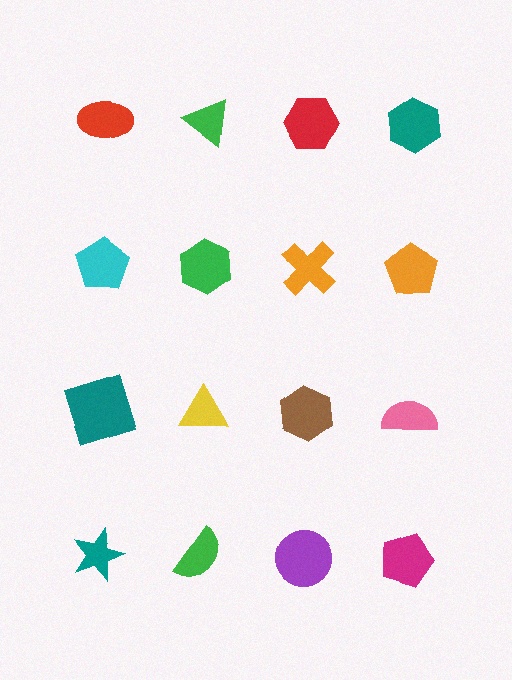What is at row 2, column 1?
A cyan pentagon.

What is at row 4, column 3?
A purple circle.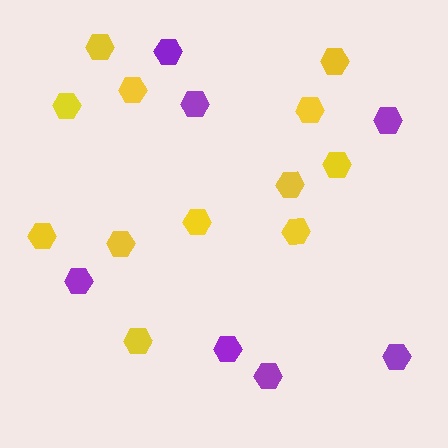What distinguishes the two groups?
There are 2 groups: one group of purple hexagons (7) and one group of yellow hexagons (12).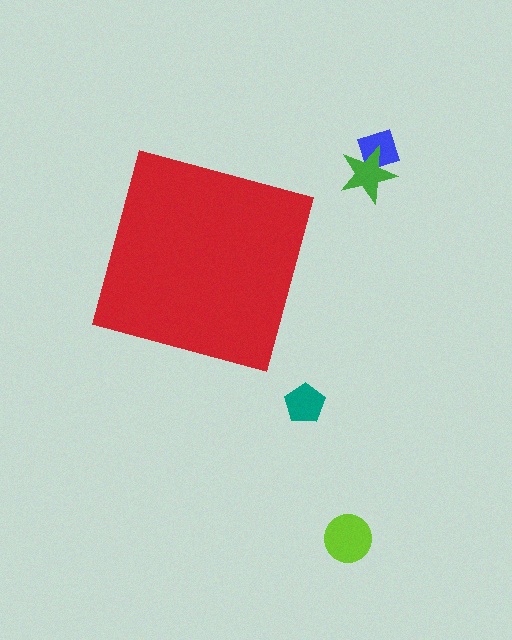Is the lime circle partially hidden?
No, the lime circle is fully visible.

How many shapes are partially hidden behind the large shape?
0 shapes are partially hidden.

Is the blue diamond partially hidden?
No, the blue diamond is fully visible.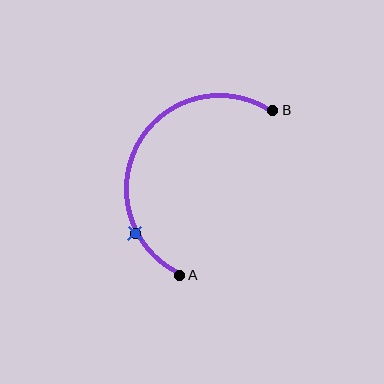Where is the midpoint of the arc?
The arc midpoint is the point on the curve farthest from the straight line joining A and B. It sits to the left of that line.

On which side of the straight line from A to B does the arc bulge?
The arc bulges to the left of the straight line connecting A and B.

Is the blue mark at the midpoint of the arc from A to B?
No. The blue mark lies on the arc but is closer to endpoint A. The arc midpoint would be at the point on the curve equidistant along the arc from both A and B.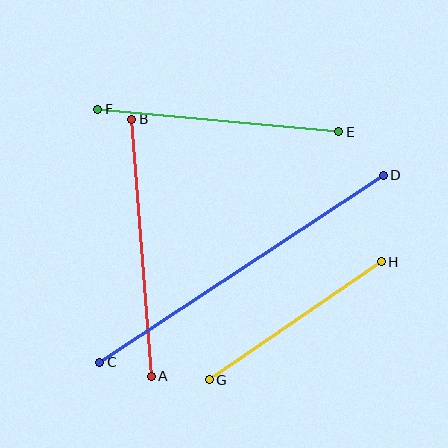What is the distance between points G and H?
The distance is approximately 209 pixels.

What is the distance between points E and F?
The distance is approximately 242 pixels.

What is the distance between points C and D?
The distance is approximately 339 pixels.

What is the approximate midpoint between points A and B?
The midpoint is at approximately (142, 248) pixels.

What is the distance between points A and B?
The distance is approximately 258 pixels.